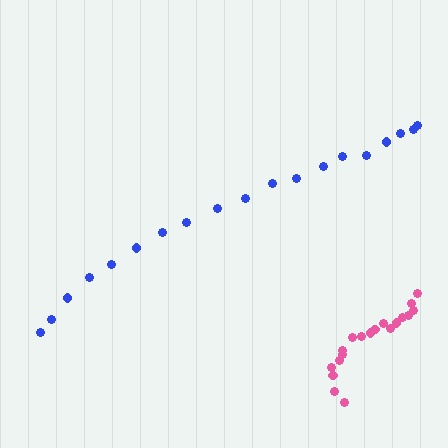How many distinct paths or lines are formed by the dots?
There are 2 distinct paths.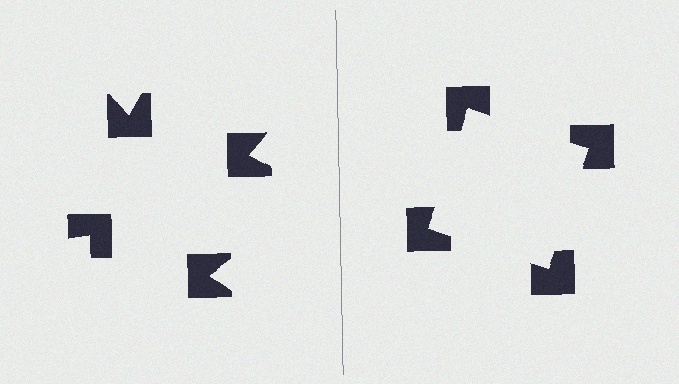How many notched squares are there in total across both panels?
8 — 4 on each side.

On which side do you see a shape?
An illusory square appears on the right side. On the left side the wedge cuts are rotated, so no coherent shape forms.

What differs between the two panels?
The notched squares are positioned identically on both sides; only the wedge orientations differ. On the right they align to a square; on the left they are misaligned.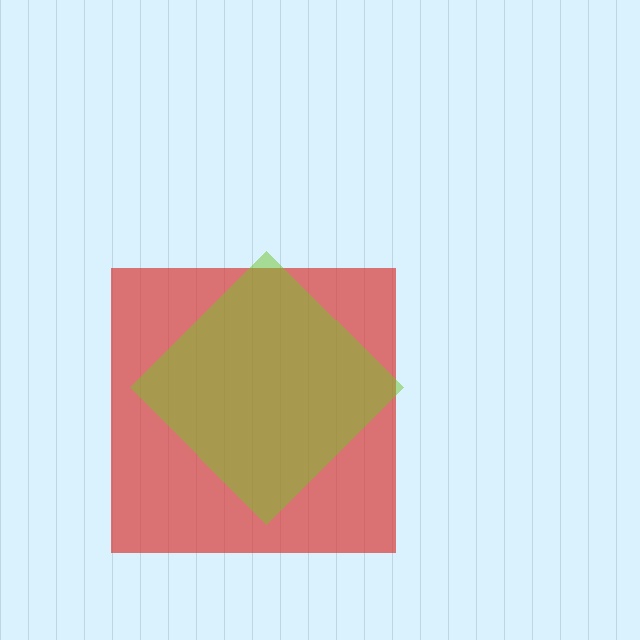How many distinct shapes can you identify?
There are 2 distinct shapes: a red square, a lime diamond.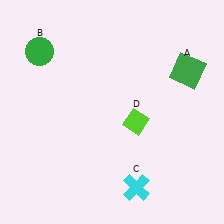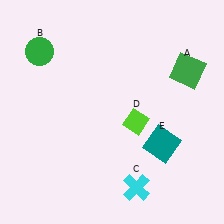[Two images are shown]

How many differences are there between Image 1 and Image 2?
There is 1 difference between the two images.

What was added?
A teal square (E) was added in Image 2.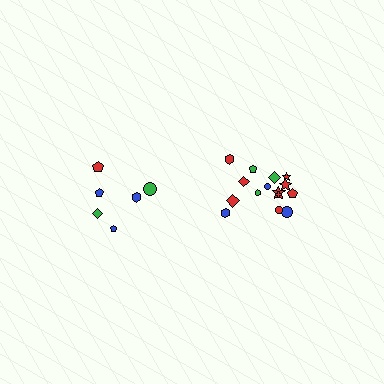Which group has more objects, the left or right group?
The right group.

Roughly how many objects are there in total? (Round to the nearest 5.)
Roughly 20 objects in total.